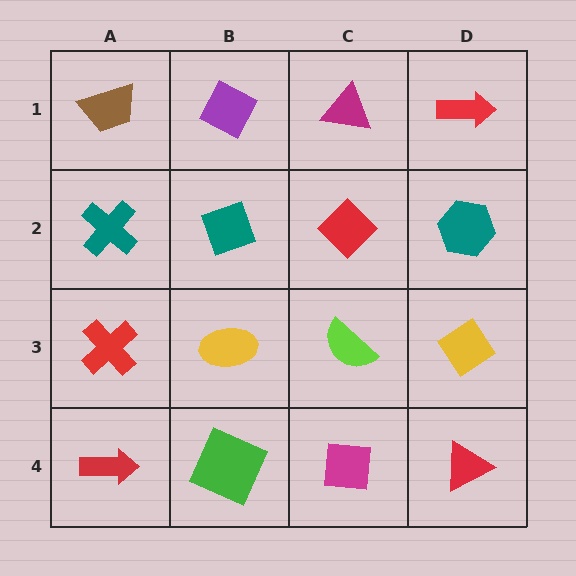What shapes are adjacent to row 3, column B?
A teal diamond (row 2, column B), a green square (row 4, column B), a red cross (row 3, column A), a lime semicircle (row 3, column C).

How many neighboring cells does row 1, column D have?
2.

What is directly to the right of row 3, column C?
A yellow diamond.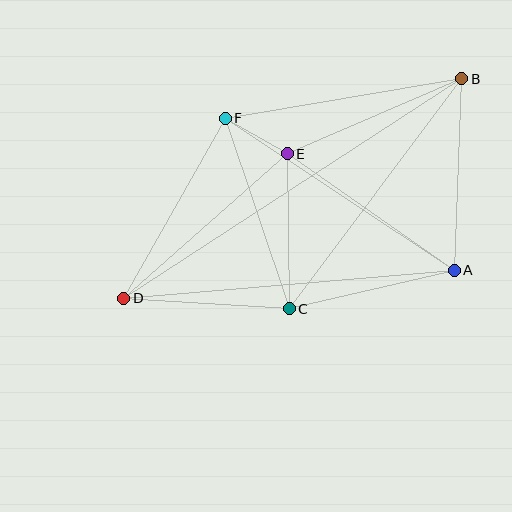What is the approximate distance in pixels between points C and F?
The distance between C and F is approximately 201 pixels.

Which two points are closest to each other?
Points E and F are closest to each other.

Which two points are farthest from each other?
Points B and D are farthest from each other.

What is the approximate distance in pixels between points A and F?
The distance between A and F is approximately 274 pixels.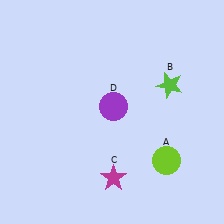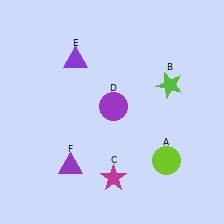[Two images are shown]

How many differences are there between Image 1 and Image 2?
There are 2 differences between the two images.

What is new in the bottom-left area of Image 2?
A purple triangle (F) was added in the bottom-left area of Image 2.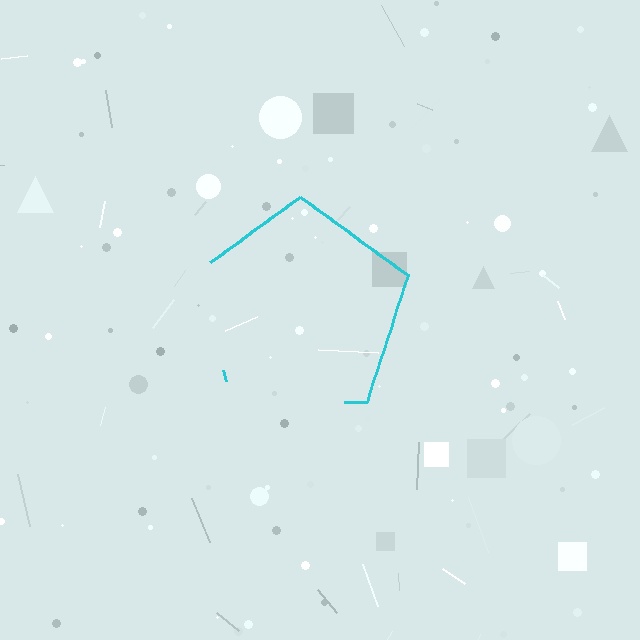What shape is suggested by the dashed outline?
The dashed outline suggests a pentagon.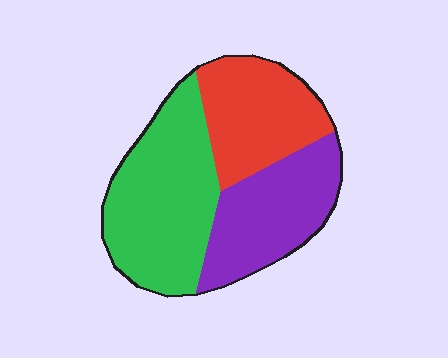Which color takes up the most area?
Green, at roughly 40%.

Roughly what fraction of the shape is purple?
Purple covers 30% of the shape.